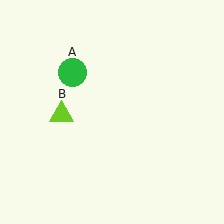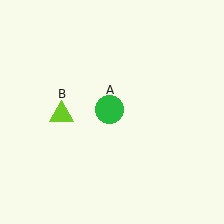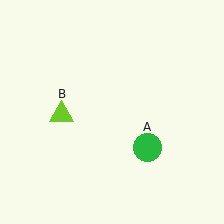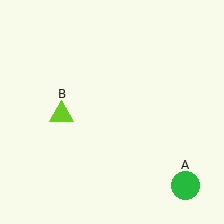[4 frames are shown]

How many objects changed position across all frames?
1 object changed position: green circle (object A).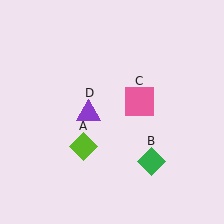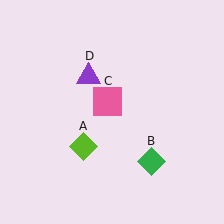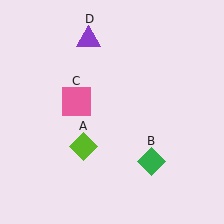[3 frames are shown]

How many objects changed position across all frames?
2 objects changed position: pink square (object C), purple triangle (object D).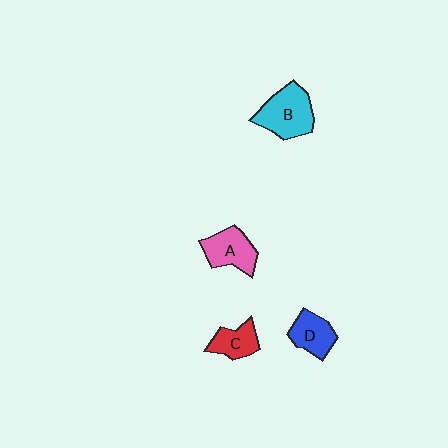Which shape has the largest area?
Shape B (cyan).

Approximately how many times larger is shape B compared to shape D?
Approximately 1.5 times.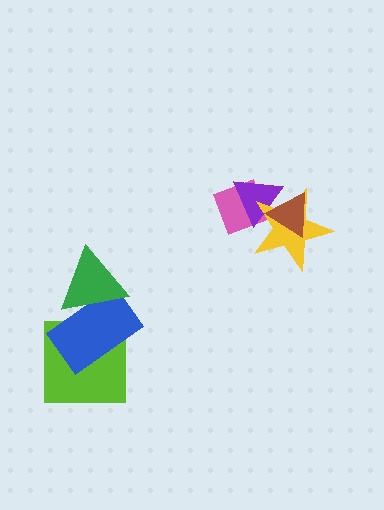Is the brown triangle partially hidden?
No, no other shape covers it.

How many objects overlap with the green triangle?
1 object overlaps with the green triangle.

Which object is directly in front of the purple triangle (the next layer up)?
The yellow star is directly in front of the purple triangle.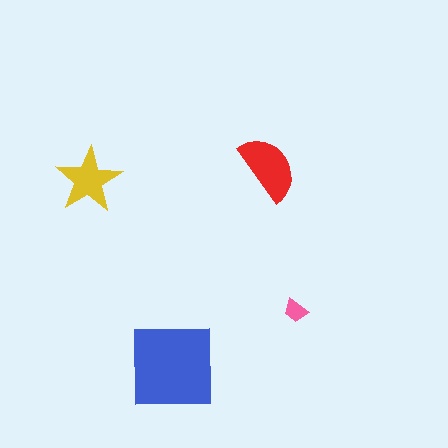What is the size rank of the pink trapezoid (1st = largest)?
4th.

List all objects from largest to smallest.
The blue square, the red semicircle, the yellow star, the pink trapezoid.